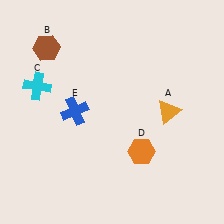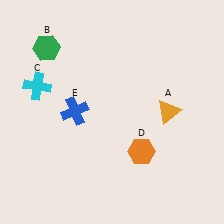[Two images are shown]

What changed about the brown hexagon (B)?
In Image 1, B is brown. In Image 2, it changed to green.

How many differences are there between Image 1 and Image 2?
There is 1 difference between the two images.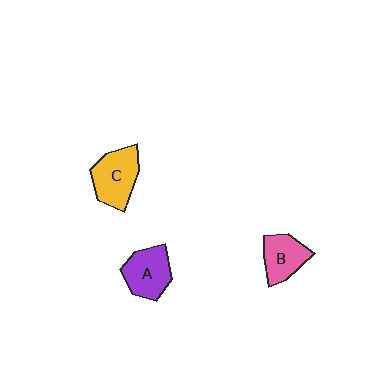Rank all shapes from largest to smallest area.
From largest to smallest: C (yellow), A (purple), B (pink).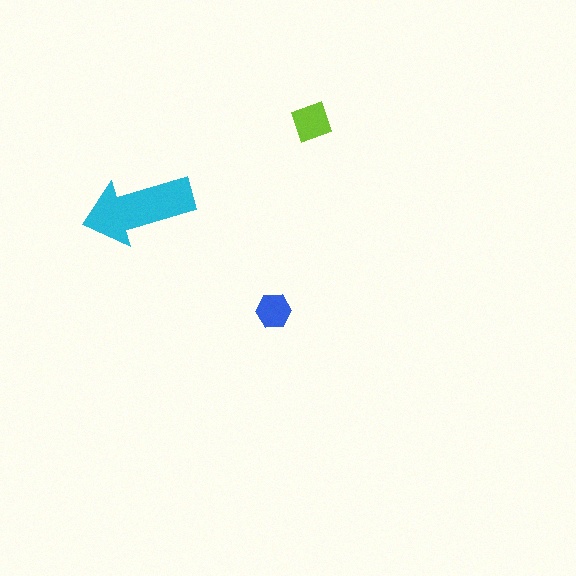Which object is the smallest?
The blue hexagon.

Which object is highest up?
The lime diamond is topmost.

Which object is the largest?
The cyan arrow.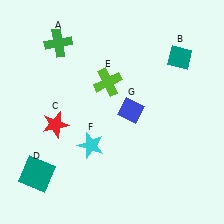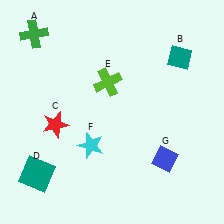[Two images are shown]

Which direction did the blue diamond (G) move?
The blue diamond (G) moved down.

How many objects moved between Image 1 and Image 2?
2 objects moved between the two images.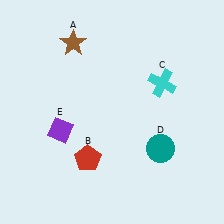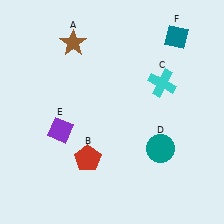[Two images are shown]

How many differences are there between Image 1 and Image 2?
There is 1 difference between the two images.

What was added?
A teal diamond (F) was added in Image 2.